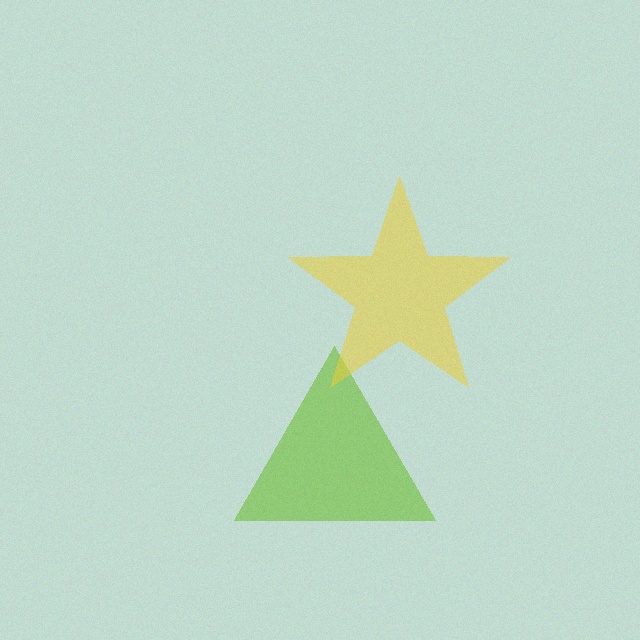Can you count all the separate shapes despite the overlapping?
Yes, there are 2 separate shapes.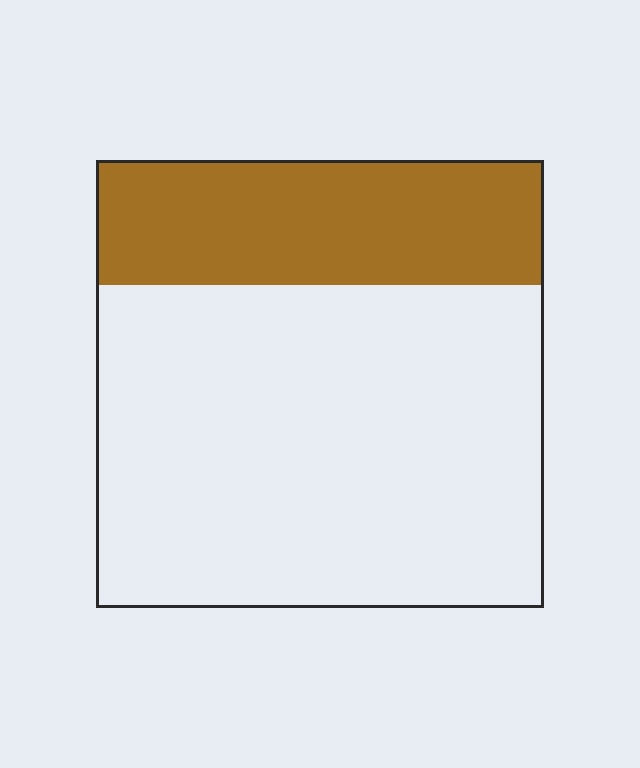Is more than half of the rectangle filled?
No.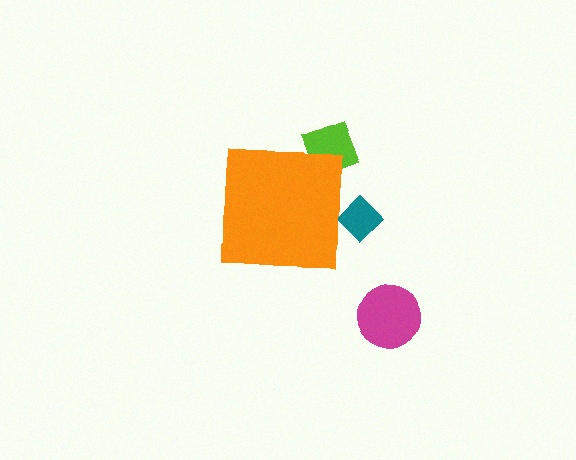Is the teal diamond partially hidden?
Yes, the teal diamond is partially hidden behind the orange square.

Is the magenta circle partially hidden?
No, the magenta circle is fully visible.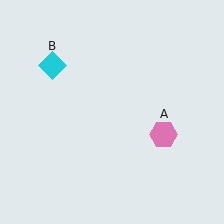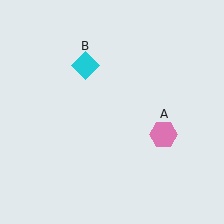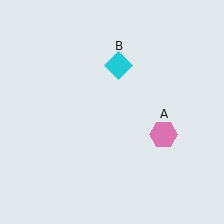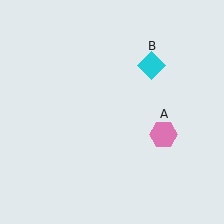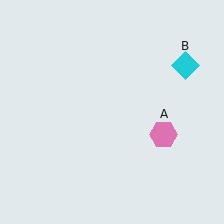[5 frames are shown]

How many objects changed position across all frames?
1 object changed position: cyan diamond (object B).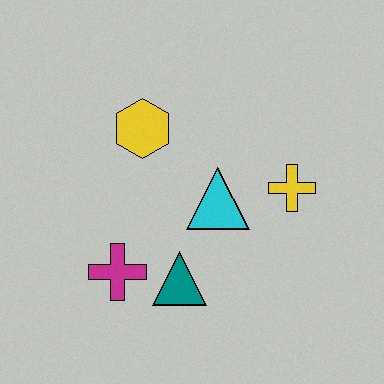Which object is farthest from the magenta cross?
The yellow cross is farthest from the magenta cross.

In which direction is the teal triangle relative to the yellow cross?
The teal triangle is to the left of the yellow cross.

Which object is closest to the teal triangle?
The magenta cross is closest to the teal triangle.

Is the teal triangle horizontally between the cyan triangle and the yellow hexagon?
Yes